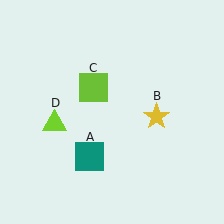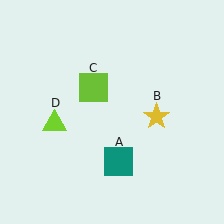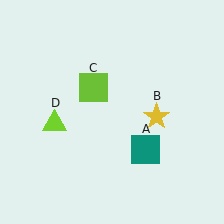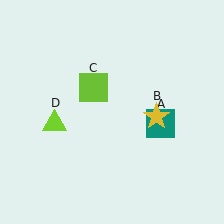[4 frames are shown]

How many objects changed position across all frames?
1 object changed position: teal square (object A).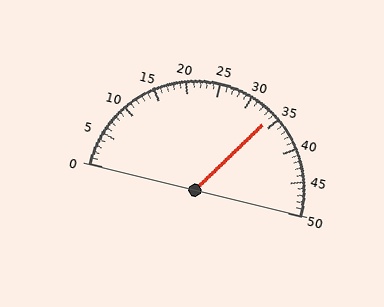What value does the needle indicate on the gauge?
The needle indicates approximately 34.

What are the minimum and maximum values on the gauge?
The gauge ranges from 0 to 50.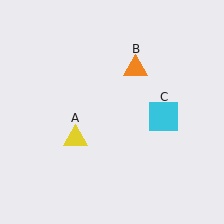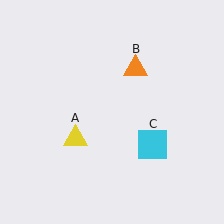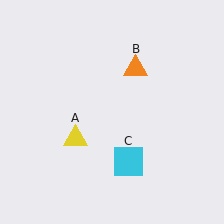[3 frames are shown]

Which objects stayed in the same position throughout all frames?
Yellow triangle (object A) and orange triangle (object B) remained stationary.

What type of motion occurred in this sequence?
The cyan square (object C) rotated clockwise around the center of the scene.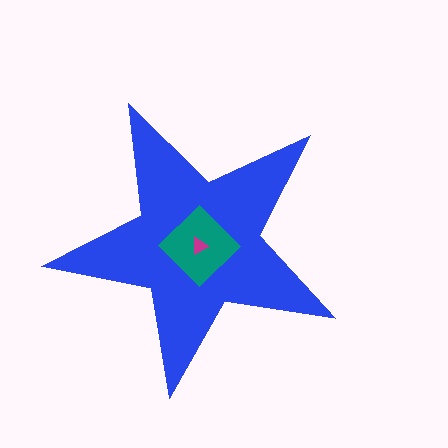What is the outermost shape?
The blue star.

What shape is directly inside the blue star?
The teal diamond.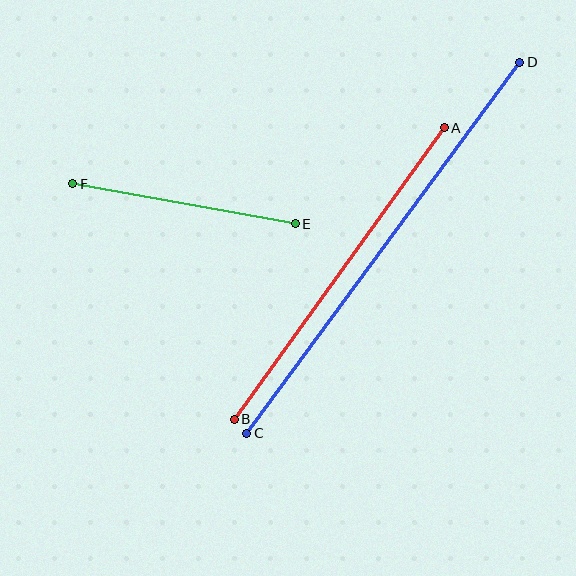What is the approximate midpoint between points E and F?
The midpoint is at approximately (184, 204) pixels.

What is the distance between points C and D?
The distance is approximately 461 pixels.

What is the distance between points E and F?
The distance is approximately 226 pixels.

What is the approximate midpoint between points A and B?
The midpoint is at approximately (339, 274) pixels.